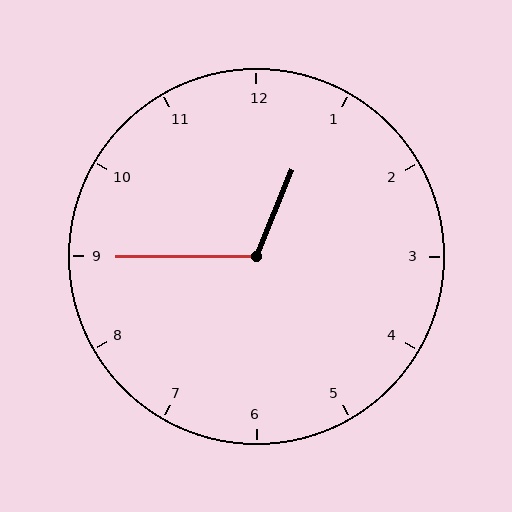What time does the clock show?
12:45.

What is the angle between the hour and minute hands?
Approximately 112 degrees.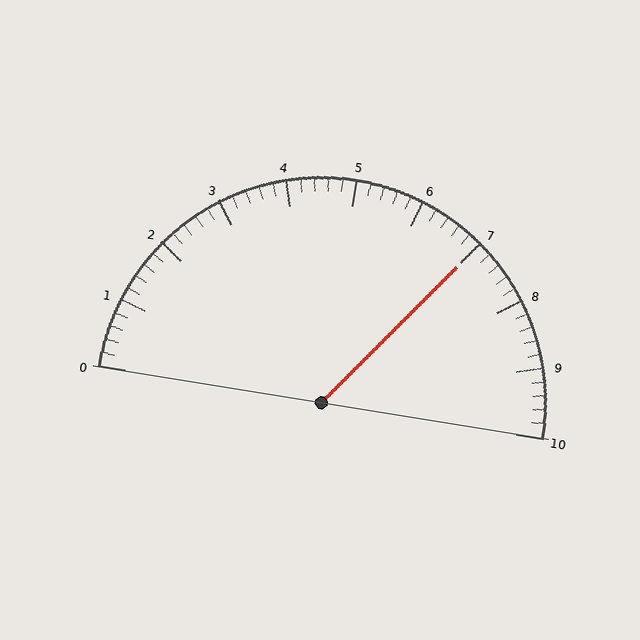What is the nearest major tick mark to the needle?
The nearest major tick mark is 7.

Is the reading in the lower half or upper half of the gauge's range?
The reading is in the upper half of the range (0 to 10).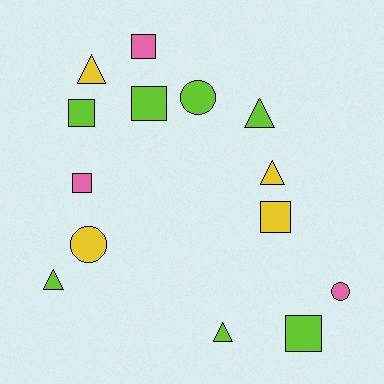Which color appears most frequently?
Lime, with 7 objects.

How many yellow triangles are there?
There are 2 yellow triangles.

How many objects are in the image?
There are 14 objects.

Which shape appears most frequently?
Square, with 6 objects.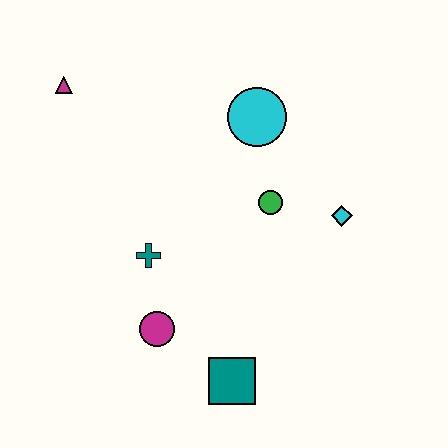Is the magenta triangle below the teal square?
No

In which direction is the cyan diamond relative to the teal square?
The cyan diamond is above the teal square.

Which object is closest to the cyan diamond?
The green circle is closest to the cyan diamond.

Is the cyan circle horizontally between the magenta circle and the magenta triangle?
No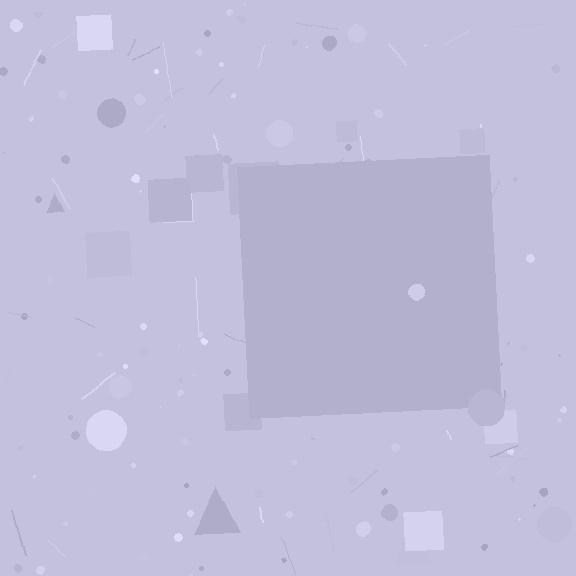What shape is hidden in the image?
A square is hidden in the image.